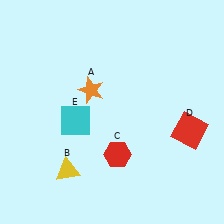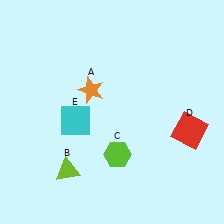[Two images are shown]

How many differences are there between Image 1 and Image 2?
There are 2 differences between the two images.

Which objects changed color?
B changed from yellow to lime. C changed from red to lime.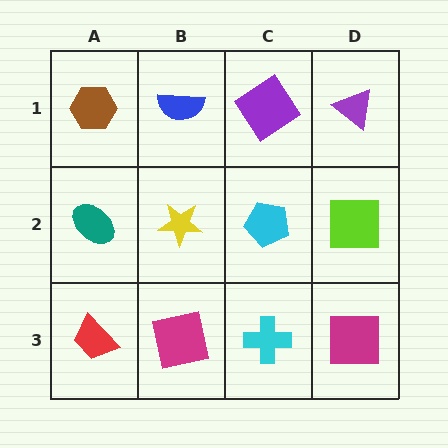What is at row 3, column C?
A cyan cross.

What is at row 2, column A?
A teal ellipse.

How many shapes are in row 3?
4 shapes.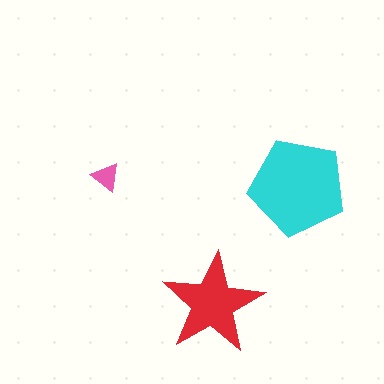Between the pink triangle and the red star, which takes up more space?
The red star.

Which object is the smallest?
The pink triangle.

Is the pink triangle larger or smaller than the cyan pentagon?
Smaller.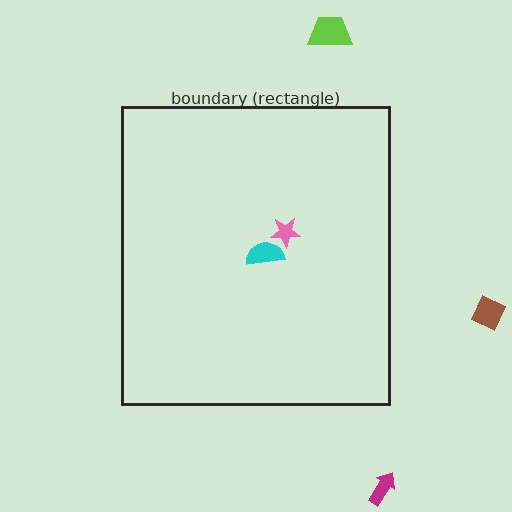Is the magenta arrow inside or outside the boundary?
Outside.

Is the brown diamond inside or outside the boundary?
Outside.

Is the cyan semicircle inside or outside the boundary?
Inside.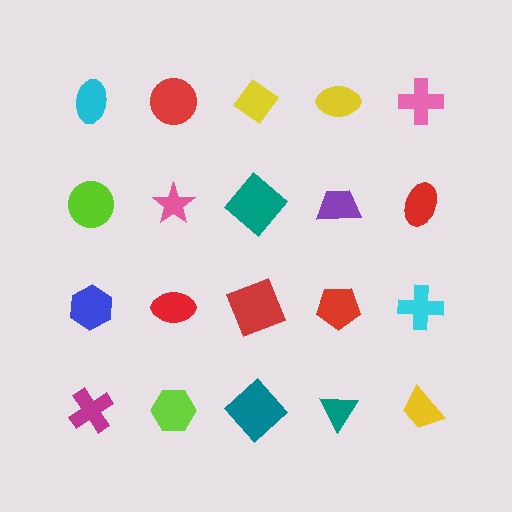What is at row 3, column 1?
A blue hexagon.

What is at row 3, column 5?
A cyan cross.